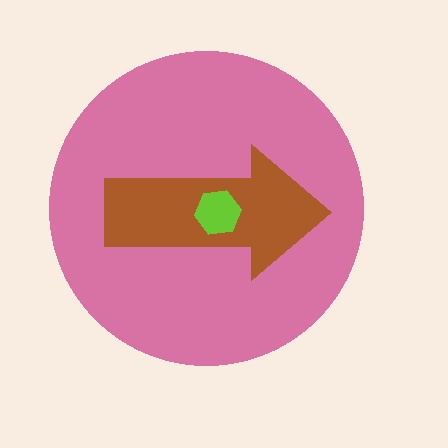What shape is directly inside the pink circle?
The brown arrow.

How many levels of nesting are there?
3.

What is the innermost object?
The lime hexagon.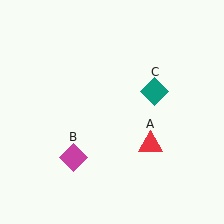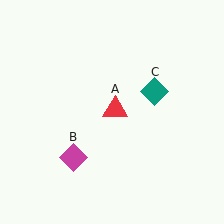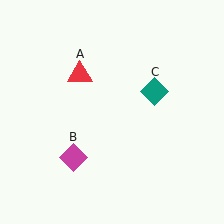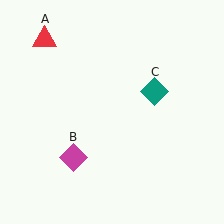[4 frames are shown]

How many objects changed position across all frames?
1 object changed position: red triangle (object A).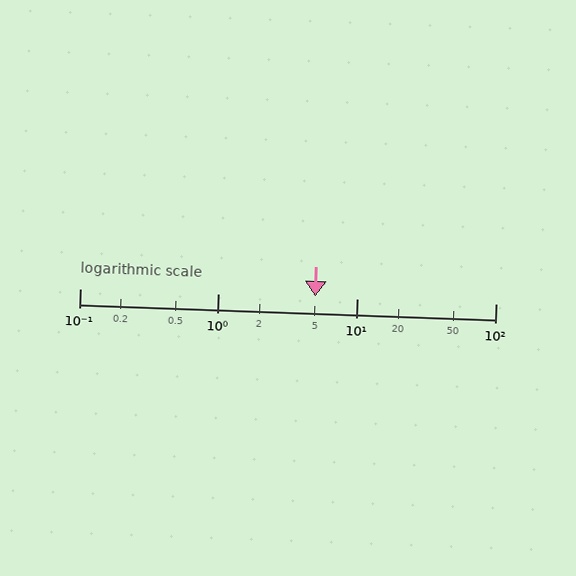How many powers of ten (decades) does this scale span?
The scale spans 3 decades, from 0.1 to 100.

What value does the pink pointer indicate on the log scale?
The pointer indicates approximately 5.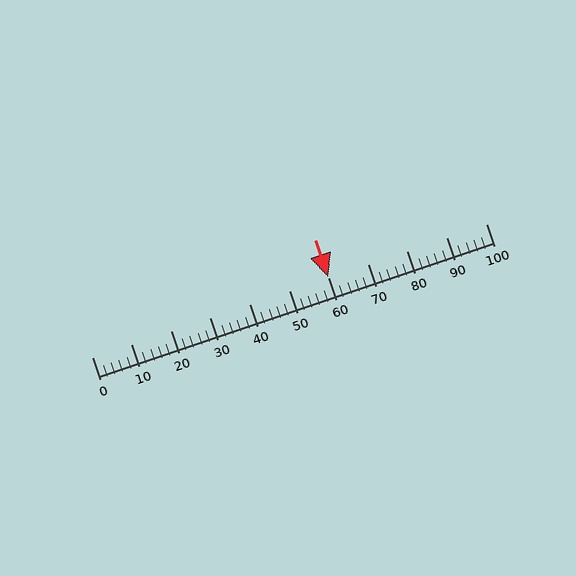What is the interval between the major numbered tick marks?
The major tick marks are spaced 10 units apart.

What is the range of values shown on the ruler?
The ruler shows values from 0 to 100.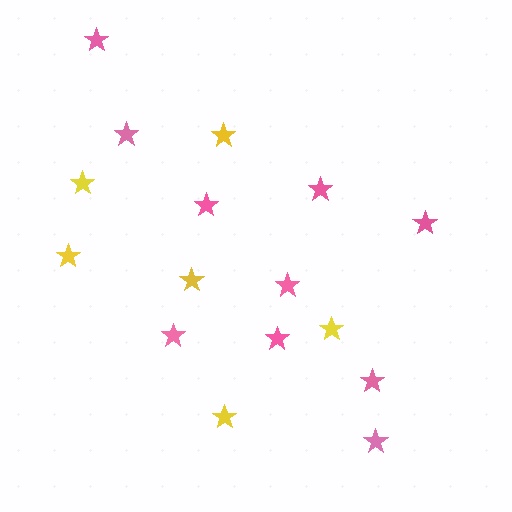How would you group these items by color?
There are 2 groups: one group of pink stars (10) and one group of yellow stars (6).